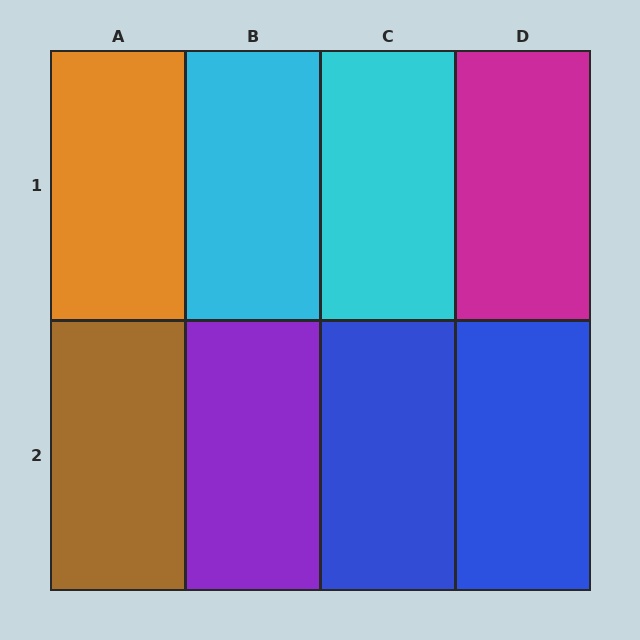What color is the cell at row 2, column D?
Blue.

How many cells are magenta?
1 cell is magenta.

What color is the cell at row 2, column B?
Purple.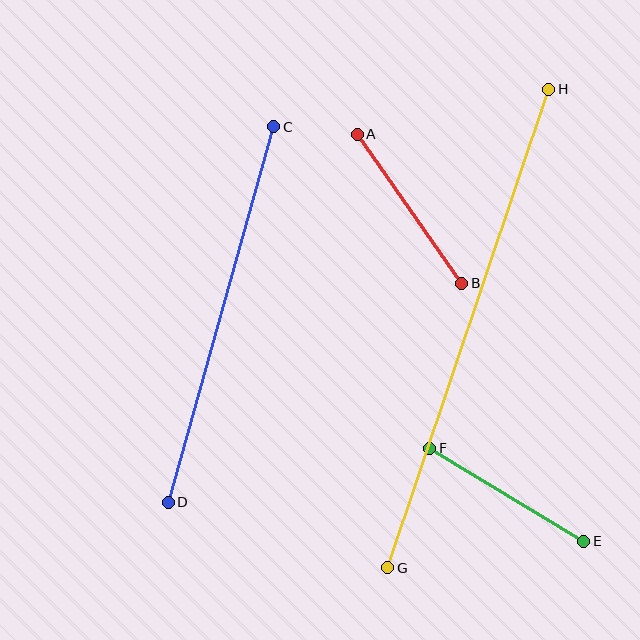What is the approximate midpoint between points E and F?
The midpoint is at approximately (507, 495) pixels.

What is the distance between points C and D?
The distance is approximately 390 pixels.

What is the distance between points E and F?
The distance is approximately 180 pixels.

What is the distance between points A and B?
The distance is approximately 182 pixels.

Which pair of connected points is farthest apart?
Points G and H are farthest apart.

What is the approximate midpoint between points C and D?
The midpoint is at approximately (221, 315) pixels.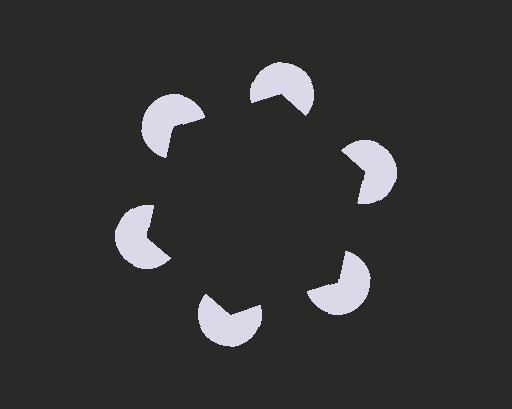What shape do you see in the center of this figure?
An illusory hexagon — its edges are inferred from the aligned wedge cuts in the pac-man discs, not physically drawn.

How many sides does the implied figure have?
6 sides.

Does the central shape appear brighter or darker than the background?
It typically appears slightly darker than the background, even though no actual brightness change is drawn.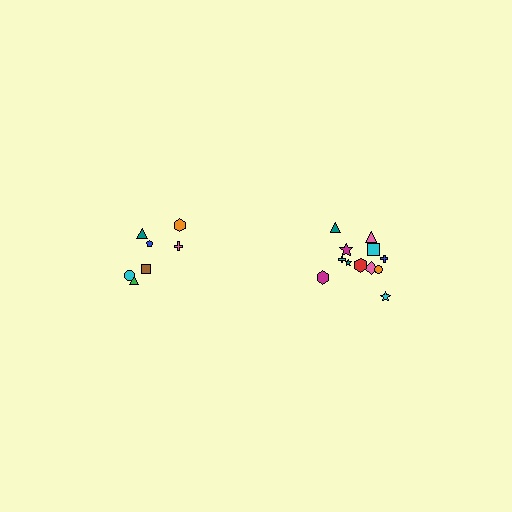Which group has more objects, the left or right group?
The right group.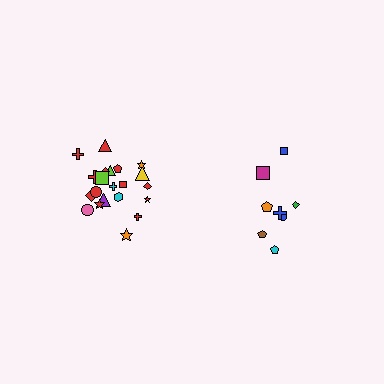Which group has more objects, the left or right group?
The left group.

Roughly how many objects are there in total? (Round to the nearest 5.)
Roughly 30 objects in total.